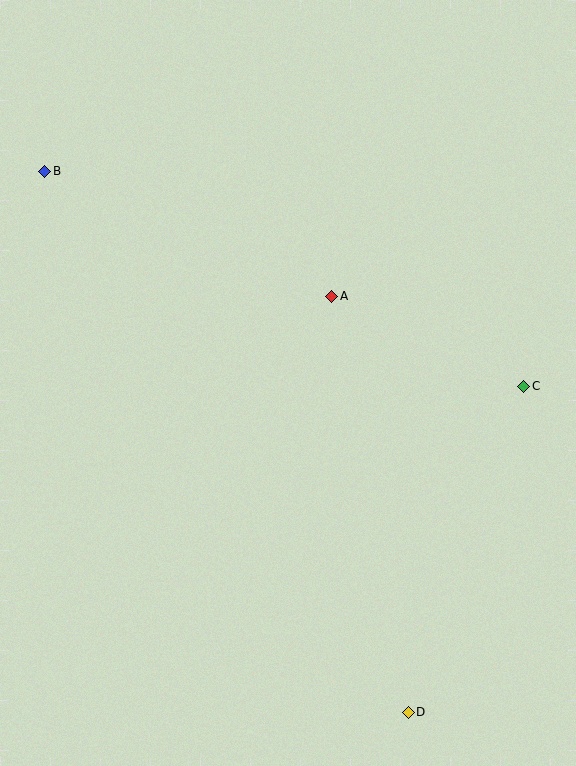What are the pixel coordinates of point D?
Point D is at (408, 712).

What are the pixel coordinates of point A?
Point A is at (332, 296).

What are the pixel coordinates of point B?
Point B is at (45, 171).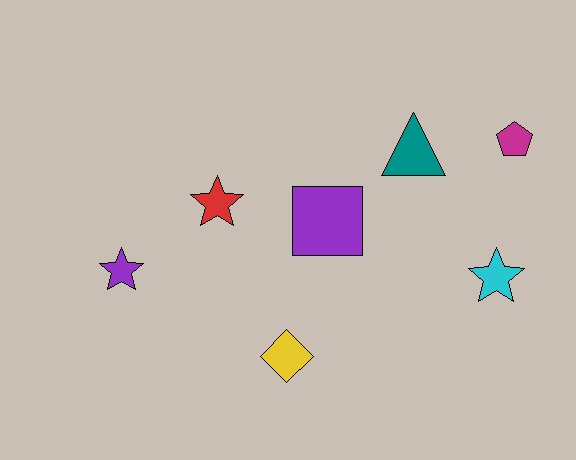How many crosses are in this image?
There are no crosses.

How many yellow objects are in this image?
There is 1 yellow object.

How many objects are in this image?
There are 7 objects.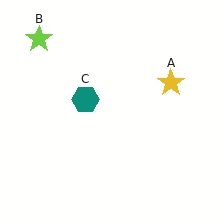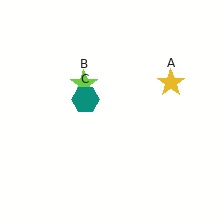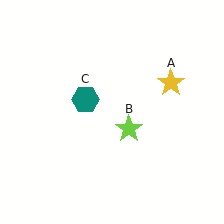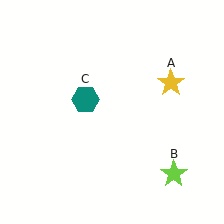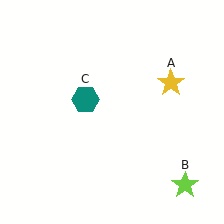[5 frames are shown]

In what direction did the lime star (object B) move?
The lime star (object B) moved down and to the right.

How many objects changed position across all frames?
1 object changed position: lime star (object B).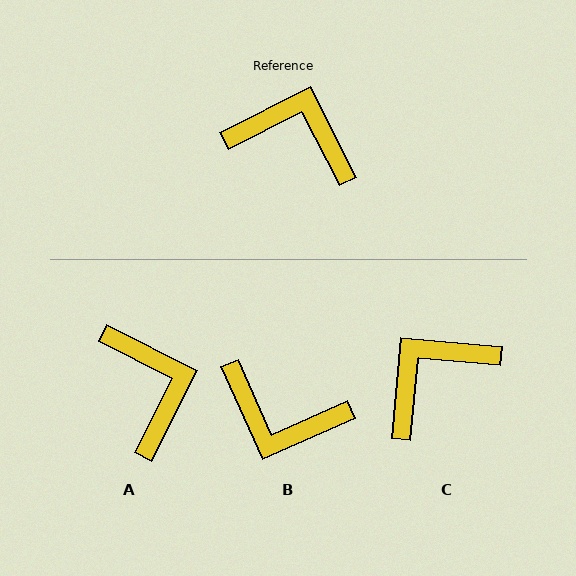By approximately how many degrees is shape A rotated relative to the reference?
Approximately 54 degrees clockwise.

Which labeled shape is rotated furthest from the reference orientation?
B, about 177 degrees away.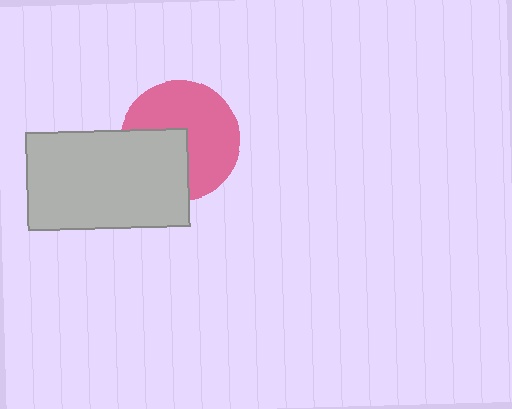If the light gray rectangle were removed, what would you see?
You would see the complete pink circle.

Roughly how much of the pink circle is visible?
About half of it is visible (roughly 63%).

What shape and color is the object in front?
The object in front is a light gray rectangle.